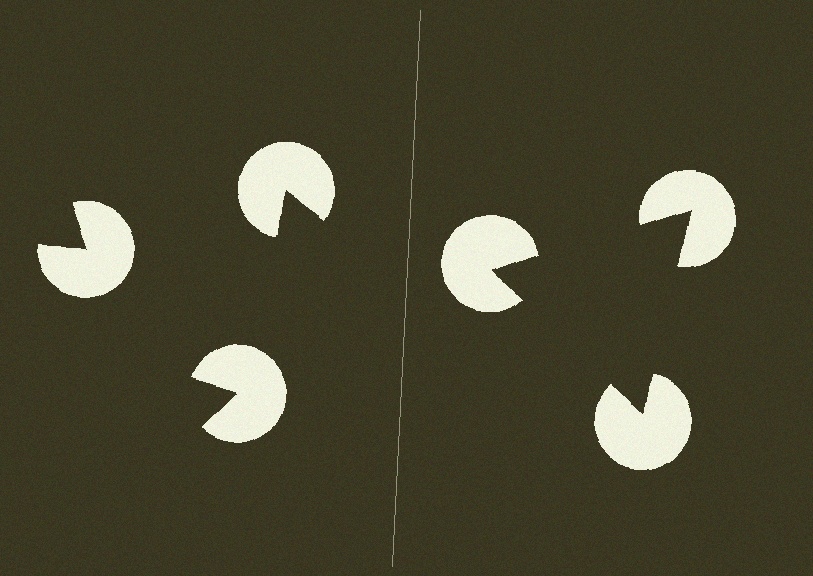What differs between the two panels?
The pac-man discs are positioned identically on both sides; only the wedge orientations differ. On the right they align to a triangle; on the left they are misaligned.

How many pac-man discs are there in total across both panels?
6 — 3 on each side.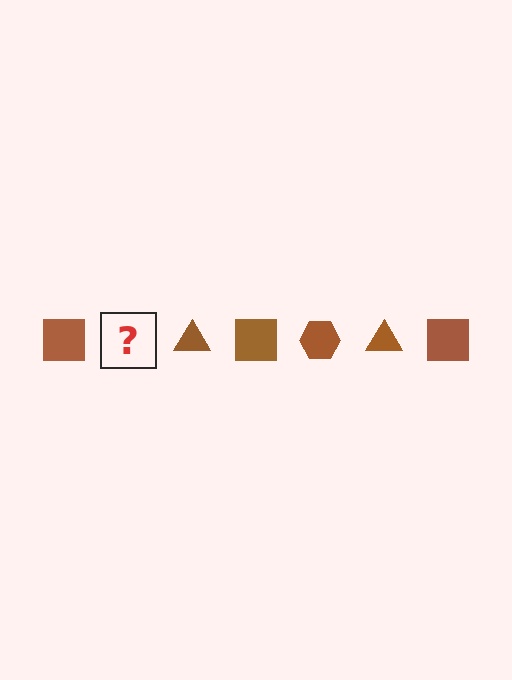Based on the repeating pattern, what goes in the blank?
The blank should be a brown hexagon.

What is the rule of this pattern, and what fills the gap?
The rule is that the pattern cycles through square, hexagon, triangle shapes in brown. The gap should be filled with a brown hexagon.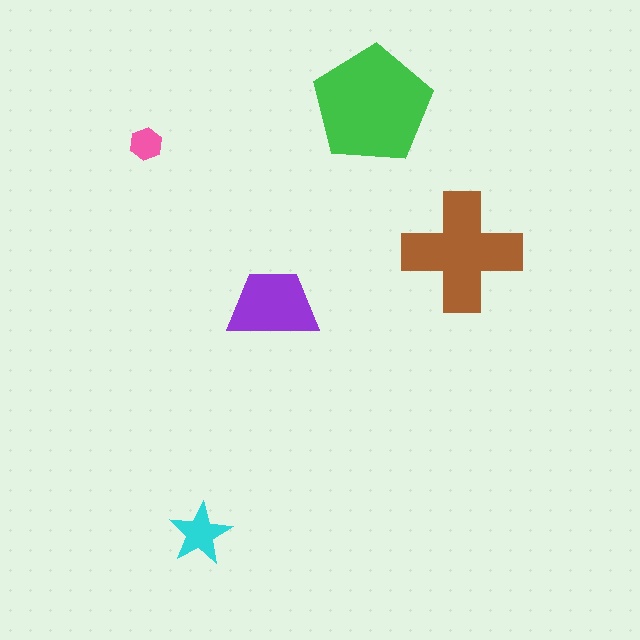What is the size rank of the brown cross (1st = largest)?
2nd.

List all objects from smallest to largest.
The pink hexagon, the cyan star, the purple trapezoid, the brown cross, the green pentagon.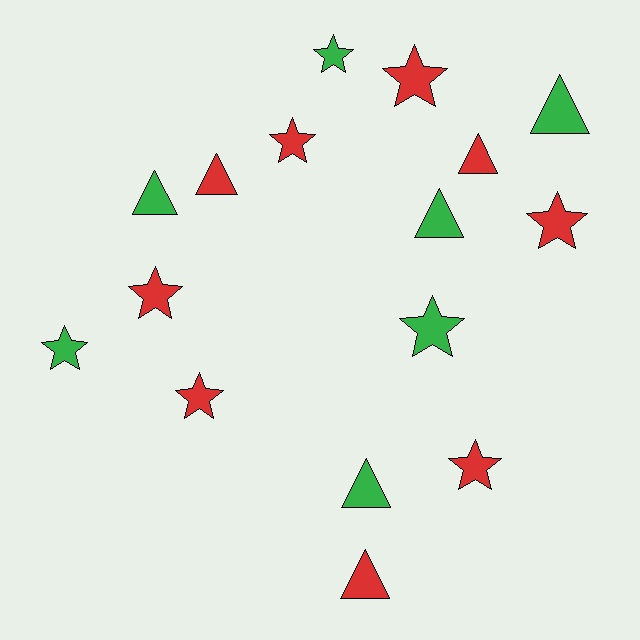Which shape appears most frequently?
Star, with 9 objects.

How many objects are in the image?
There are 16 objects.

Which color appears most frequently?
Red, with 9 objects.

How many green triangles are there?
There are 4 green triangles.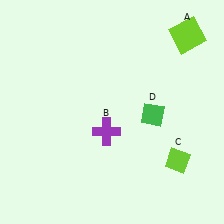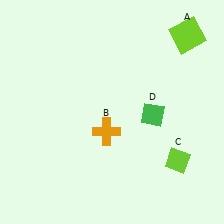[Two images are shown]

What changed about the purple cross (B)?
In Image 1, B is purple. In Image 2, it changed to orange.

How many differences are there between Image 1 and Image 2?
There is 1 difference between the two images.